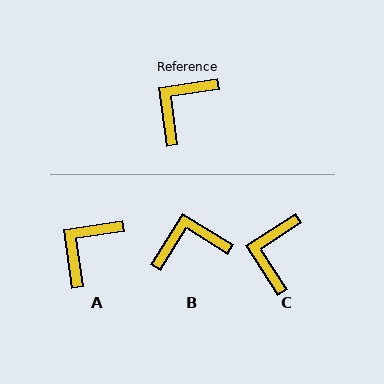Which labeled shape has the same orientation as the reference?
A.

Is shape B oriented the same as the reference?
No, it is off by about 40 degrees.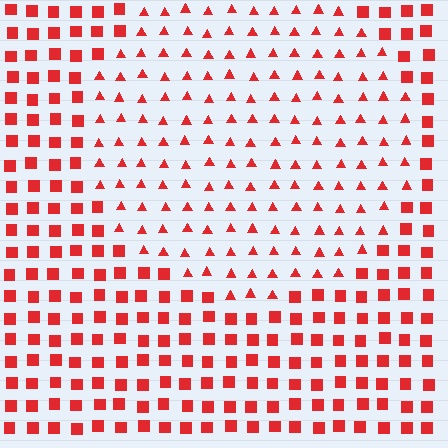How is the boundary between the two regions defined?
The boundary is defined by a change in element shape: triangles inside vs. squares outside. All elements share the same color and spacing.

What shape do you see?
I see a circle.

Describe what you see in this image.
The image is filled with small red elements arranged in a uniform grid. A circle-shaped region contains triangles, while the surrounding area contains squares. The boundary is defined purely by the change in element shape.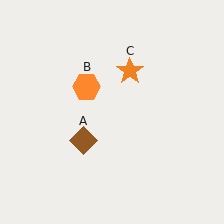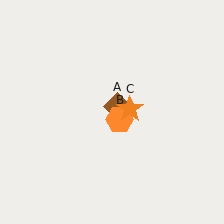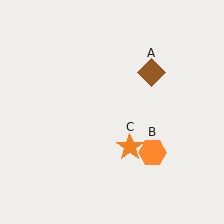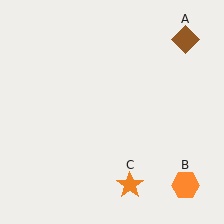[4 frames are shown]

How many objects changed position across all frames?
3 objects changed position: brown diamond (object A), orange hexagon (object B), orange star (object C).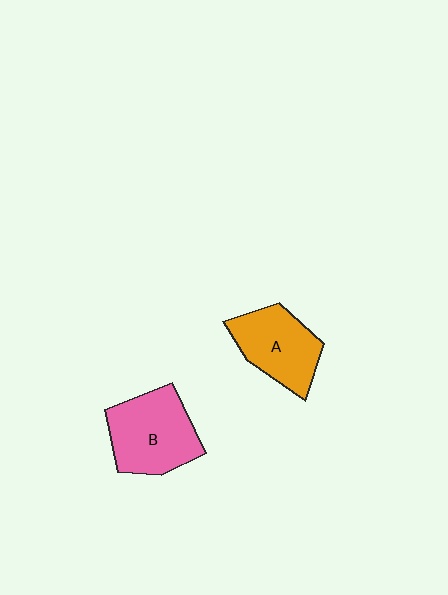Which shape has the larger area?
Shape B (pink).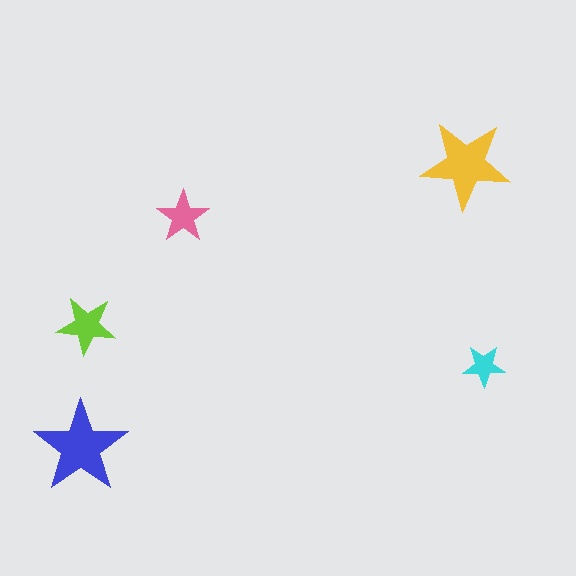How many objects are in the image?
There are 5 objects in the image.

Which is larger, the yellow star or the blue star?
The blue one.